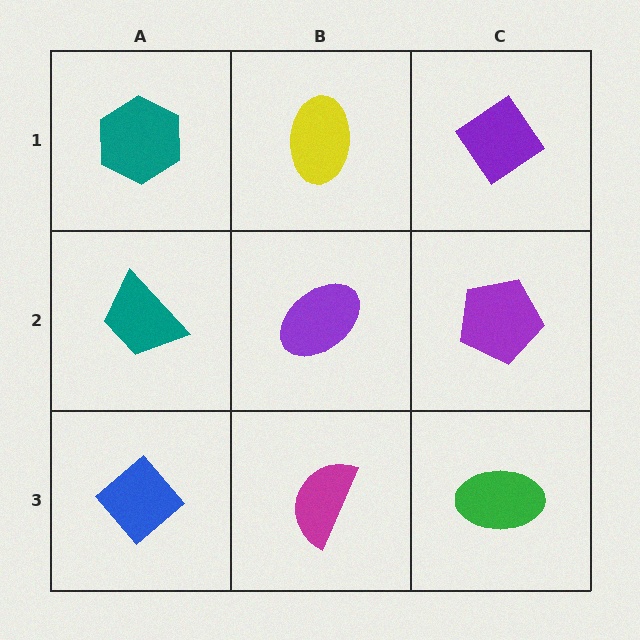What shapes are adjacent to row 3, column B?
A purple ellipse (row 2, column B), a blue diamond (row 3, column A), a green ellipse (row 3, column C).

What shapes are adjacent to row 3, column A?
A teal trapezoid (row 2, column A), a magenta semicircle (row 3, column B).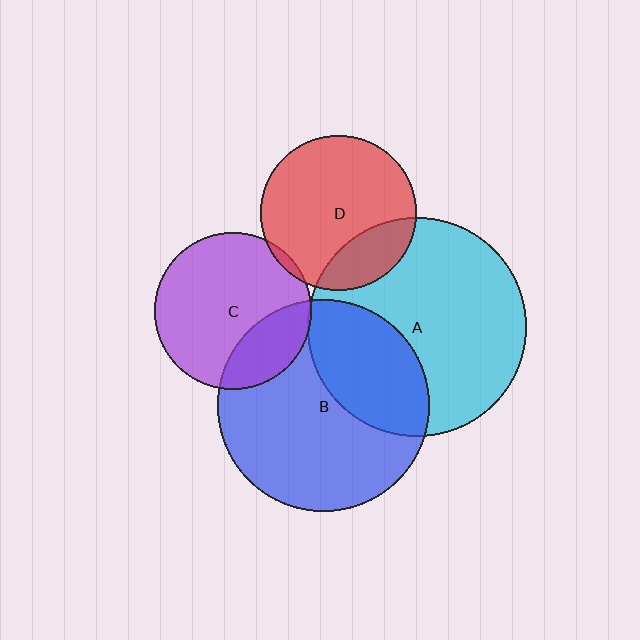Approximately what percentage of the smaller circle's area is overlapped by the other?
Approximately 25%.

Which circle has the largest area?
Circle A (cyan).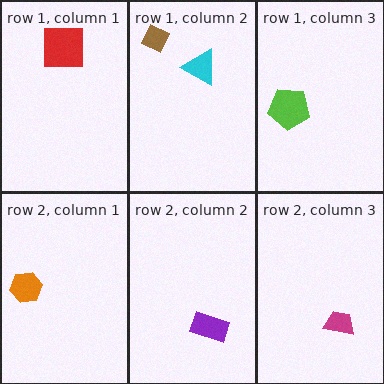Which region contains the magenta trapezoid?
The row 2, column 3 region.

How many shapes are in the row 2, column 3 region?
1.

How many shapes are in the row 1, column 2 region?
2.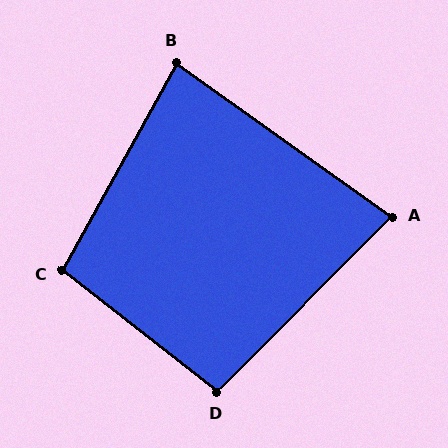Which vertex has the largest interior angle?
C, at approximately 99 degrees.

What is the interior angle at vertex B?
Approximately 83 degrees (acute).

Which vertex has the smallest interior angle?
A, at approximately 81 degrees.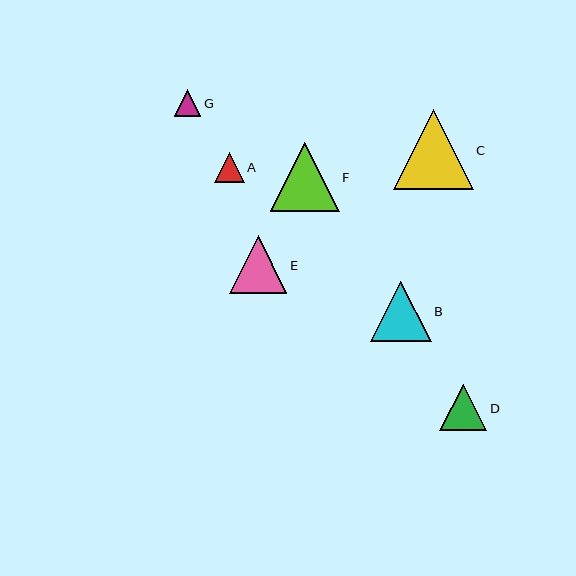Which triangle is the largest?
Triangle C is the largest with a size of approximately 80 pixels.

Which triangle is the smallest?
Triangle G is the smallest with a size of approximately 27 pixels.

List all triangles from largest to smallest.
From largest to smallest: C, F, B, E, D, A, G.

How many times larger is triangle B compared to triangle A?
Triangle B is approximately 2.0 times the size of triangle A.